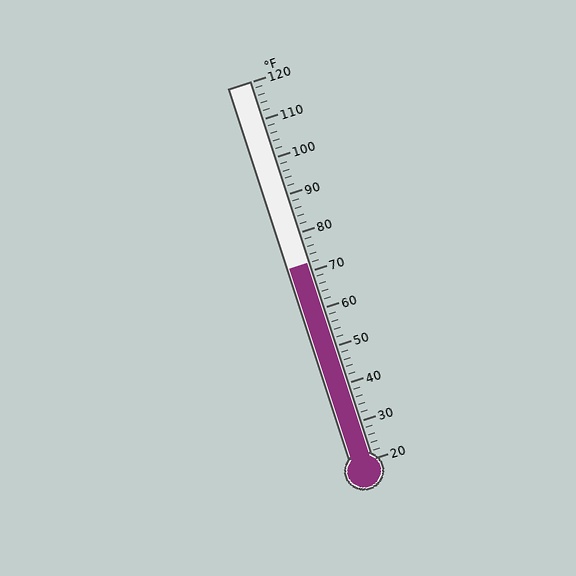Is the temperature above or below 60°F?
The temperature is above 60°F.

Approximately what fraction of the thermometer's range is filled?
The thermometer is filled to approximately 50% of its range.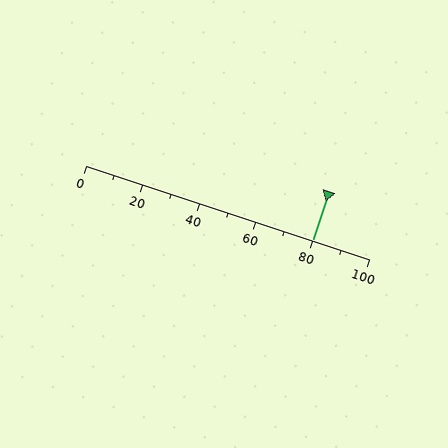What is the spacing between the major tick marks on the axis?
The major ticks are spaced 20 apart.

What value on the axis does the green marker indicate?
The marker indicates approximately 80.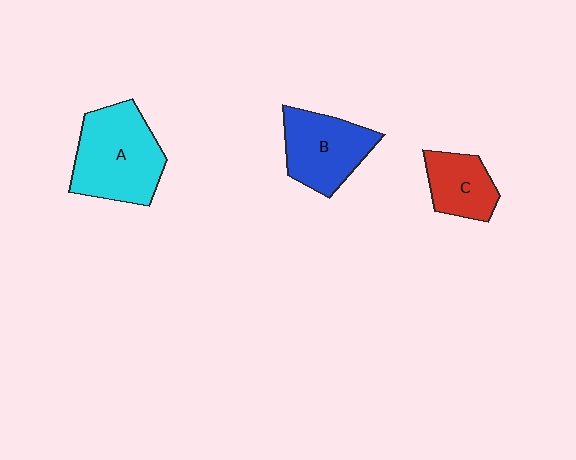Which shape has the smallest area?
Shape C (red).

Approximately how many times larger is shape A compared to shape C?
Approximately 1.9 times.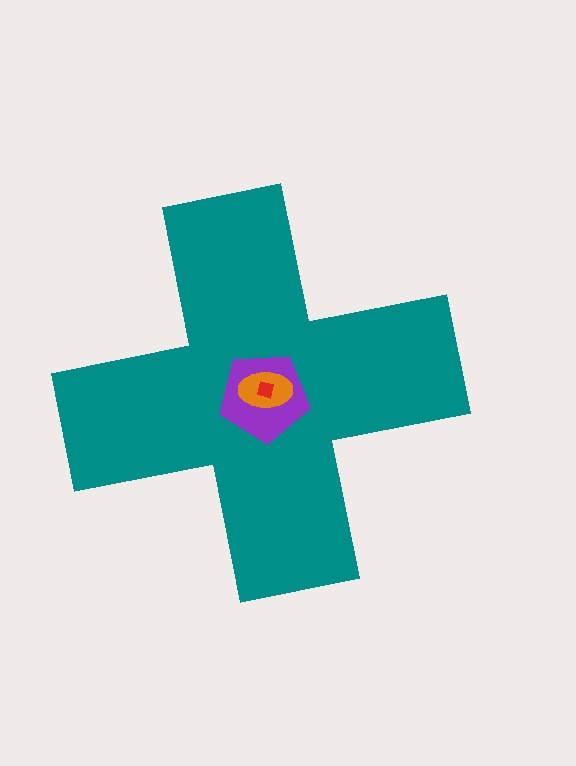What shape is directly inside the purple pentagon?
The orange ellipse.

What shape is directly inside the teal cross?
The purple pentagon.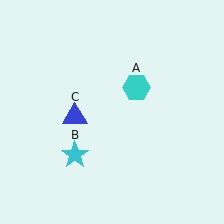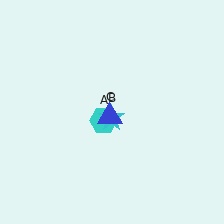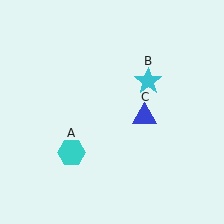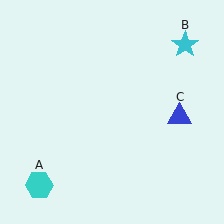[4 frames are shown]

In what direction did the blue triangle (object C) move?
The blue triangle (object C) moved right.